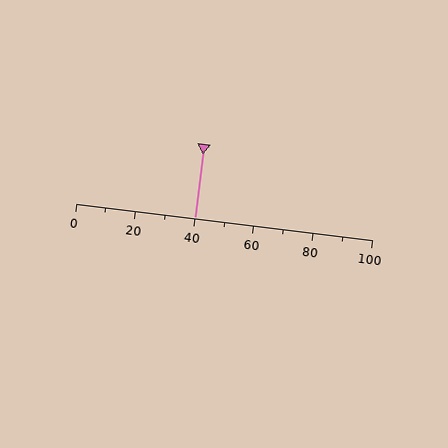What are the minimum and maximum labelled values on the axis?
The axis runs from 0 to 100.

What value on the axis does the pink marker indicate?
The marker indicates approximately 40.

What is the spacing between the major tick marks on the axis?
The major ticks are spaced 20 apart.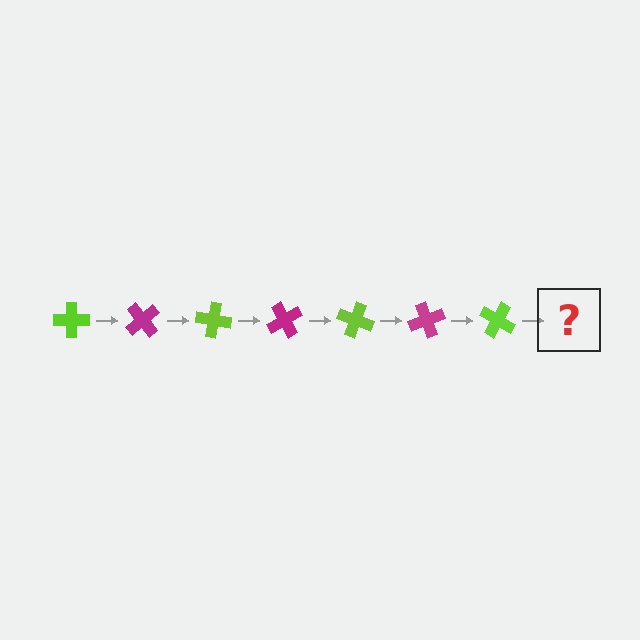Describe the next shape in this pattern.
It should be a magenta cross, rotated 350 degrees from the start.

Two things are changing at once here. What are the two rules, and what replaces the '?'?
The two rules are that it rotates 50 degrees each step and the color cycles through lime and magenta. The '?' should be a magenta cross, rotated 350 degrees from the start.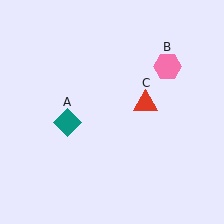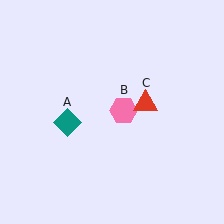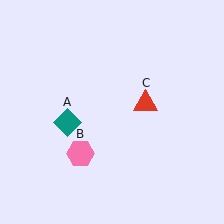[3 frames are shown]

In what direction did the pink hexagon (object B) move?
The pink hexagon (object B) moved down and to the left.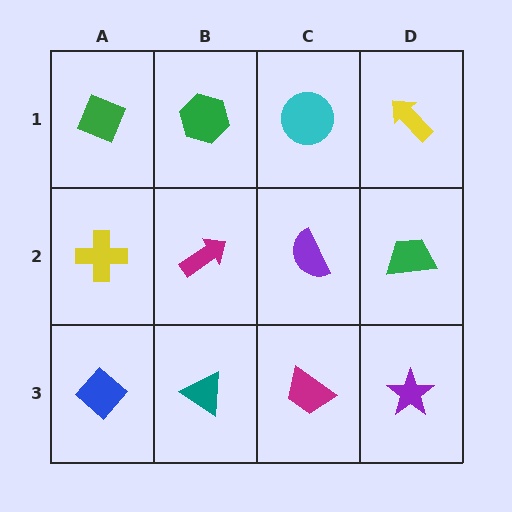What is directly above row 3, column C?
A purple semicircle.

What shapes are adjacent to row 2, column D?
A yellow arrow (row 1, column D), a purple star (row 3, column D), a purple semicircle (row 2, column C).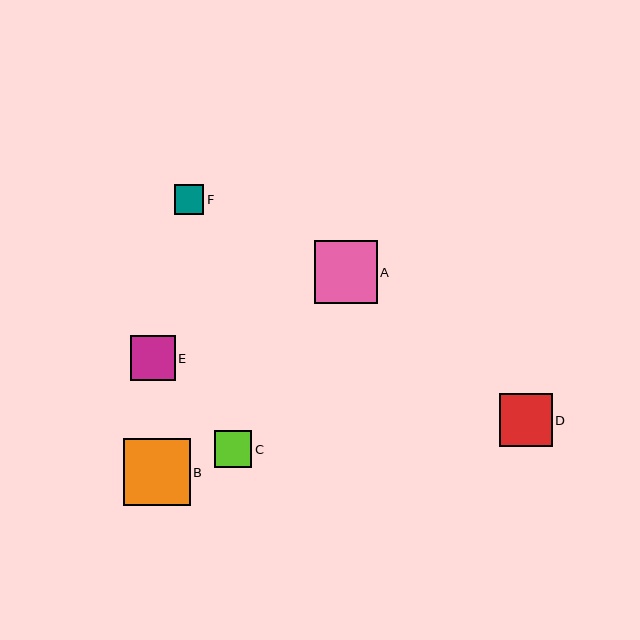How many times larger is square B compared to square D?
Square B is approximately 1.3 times the size of square D.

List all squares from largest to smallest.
From largest to smallest: B, A, D, E, C, F.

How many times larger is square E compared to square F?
Square E is approximately 1.5 times the size of square F.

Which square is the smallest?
Square F is the smallest with a size of approximately 30 pixels.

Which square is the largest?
Square B is the largest with a size of approximately 67 pixels.